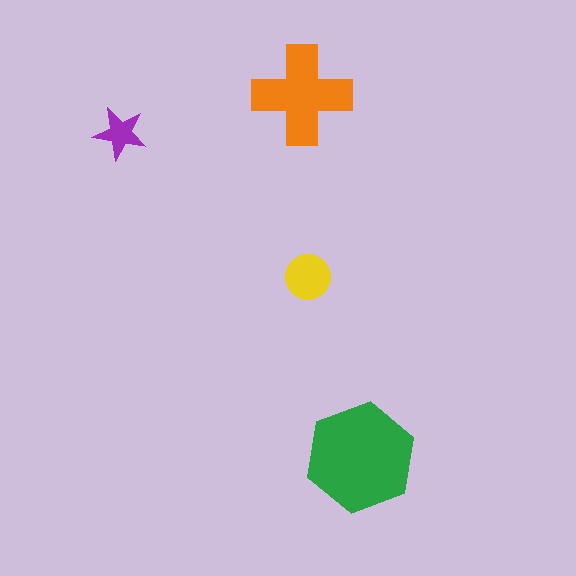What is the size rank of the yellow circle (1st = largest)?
3rd.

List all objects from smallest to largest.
The purple star, the yellow circle, the orange cross, the green hexagon.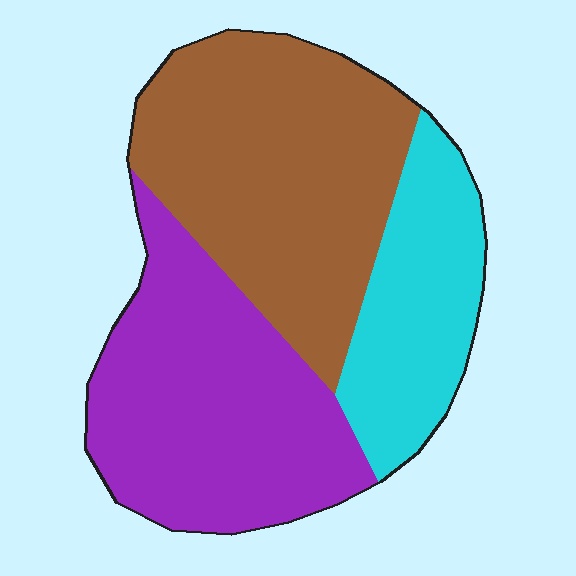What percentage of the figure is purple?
Purple covers about 40% of the figure.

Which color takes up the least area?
Cyan, at roughly 20%.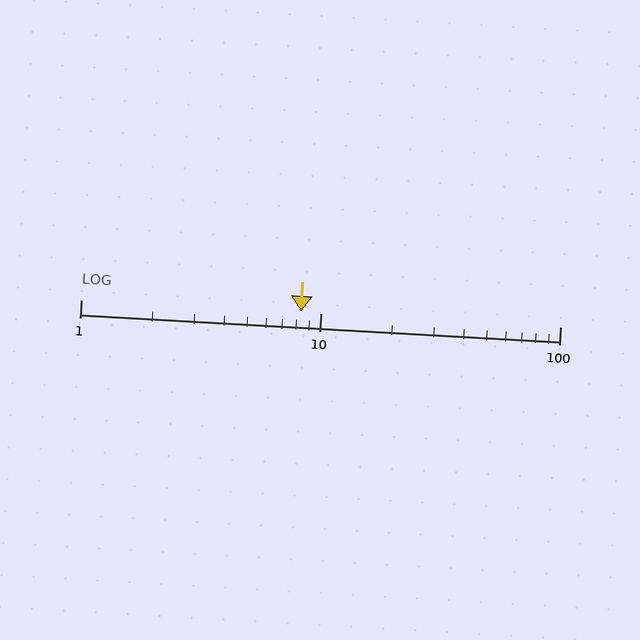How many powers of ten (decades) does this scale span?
The scale spans 2 decades, from 1 to 100.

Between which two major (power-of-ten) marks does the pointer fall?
The pointer is between 1 and 10.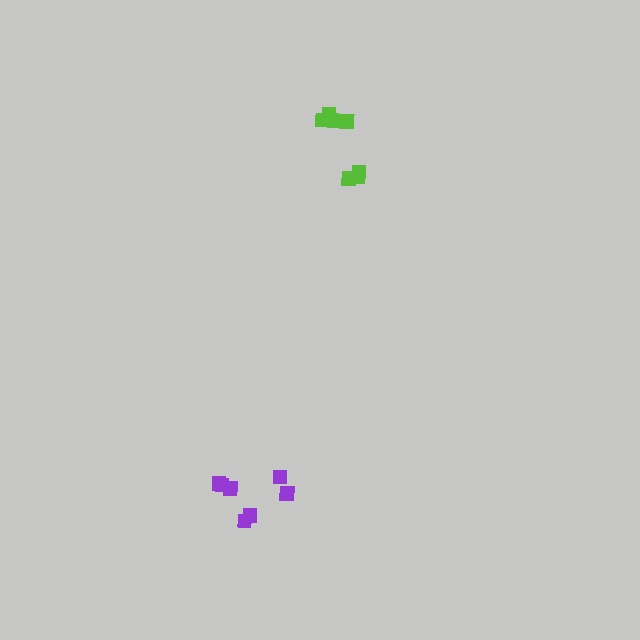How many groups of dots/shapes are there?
There are 2 groups.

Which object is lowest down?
The purple cluster is bottommost.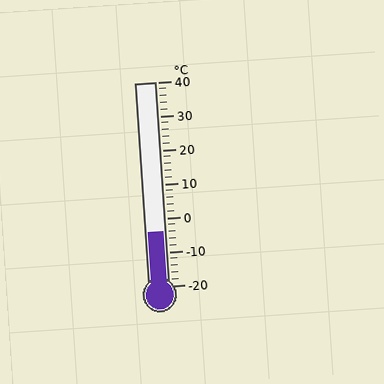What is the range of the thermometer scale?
The thermometer scale ranges from -20°C to 40°C.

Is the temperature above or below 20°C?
The temperature is below 20°C.